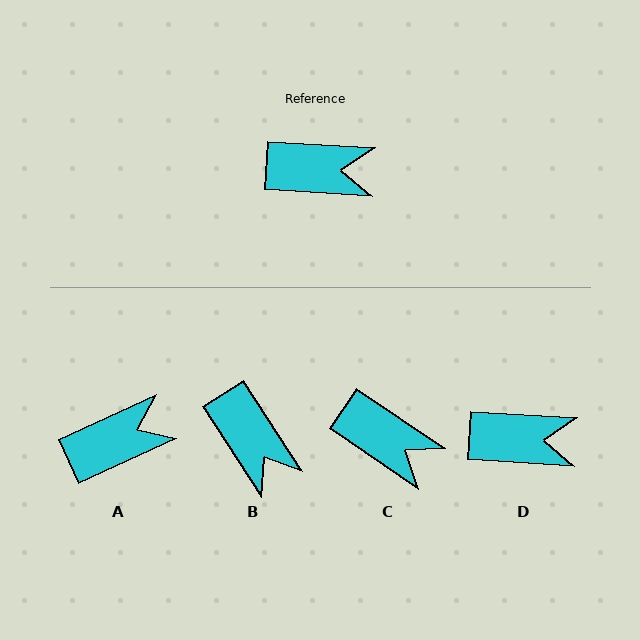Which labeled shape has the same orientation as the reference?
D.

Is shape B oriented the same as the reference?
No, it is off by about 54 degrees.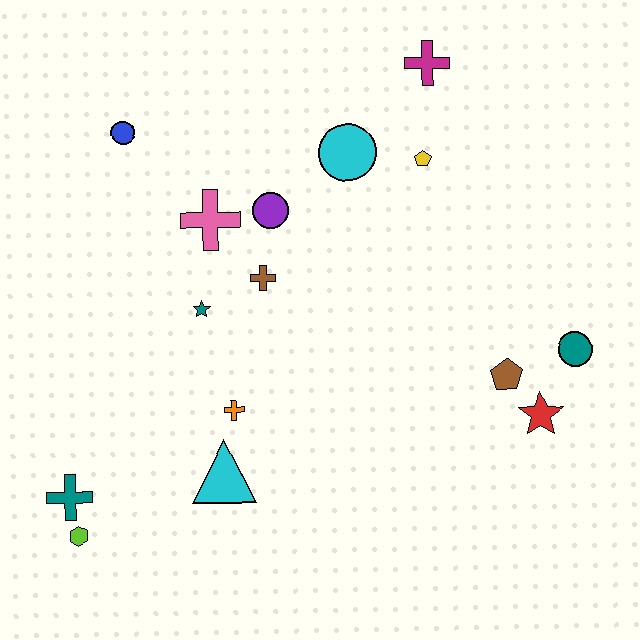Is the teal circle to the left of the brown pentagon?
No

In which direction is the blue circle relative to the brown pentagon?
The blue circle is to the left of the brown pentagon.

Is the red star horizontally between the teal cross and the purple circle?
No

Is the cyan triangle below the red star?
Yes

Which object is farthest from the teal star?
The teal circle is farthest from the teal star.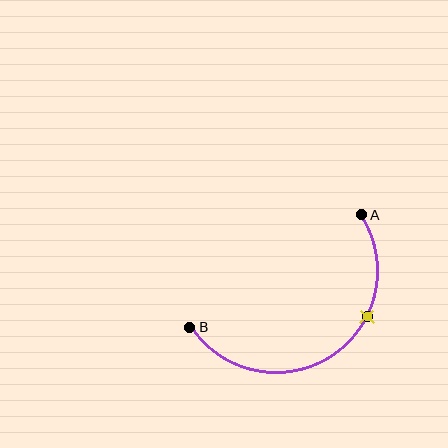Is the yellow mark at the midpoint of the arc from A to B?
No. The yellow mark lies on the arc but is closer to endpoint A. The arc midpoint would be at the point on the curve equidistant along the arc from both A and B.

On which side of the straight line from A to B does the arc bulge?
The arc bulges below the straight line connecting A and B.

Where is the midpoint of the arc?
The arc midpoint is the point on the curve farthest from the straight line joining A and B. It sits below that line.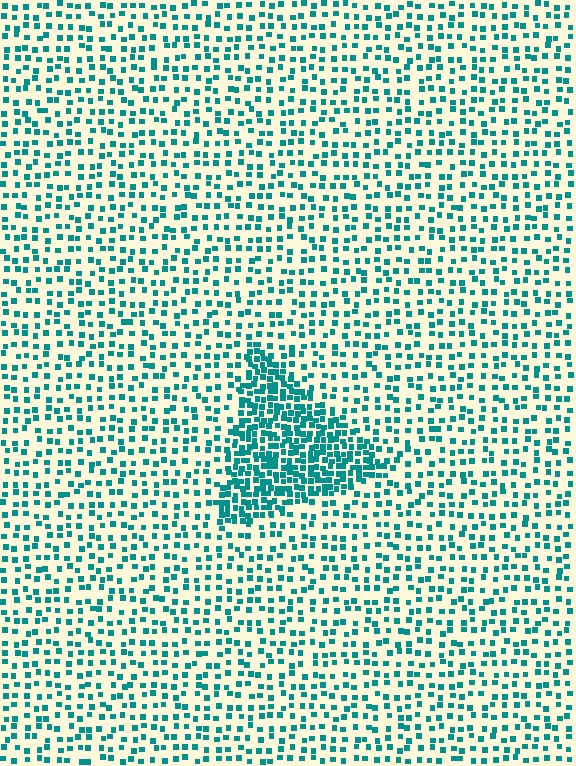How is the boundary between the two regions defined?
The boundary is defined by a change in element density (approximately 2.4x ratio). All elements are the same color, size, and shape.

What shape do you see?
I see a triangle.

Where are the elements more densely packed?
The elements are more densely packed inside the triangle boundary.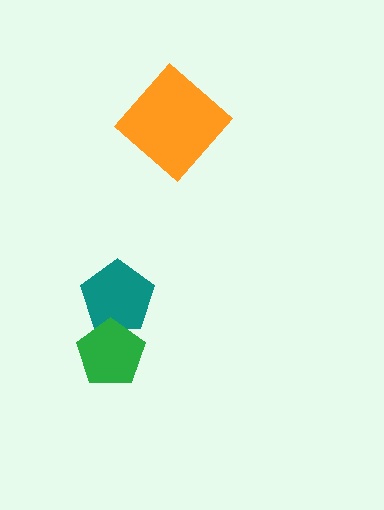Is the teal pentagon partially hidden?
Yes, it is partially covered by another shape.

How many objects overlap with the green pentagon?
1 object overlaps with the green pentagon.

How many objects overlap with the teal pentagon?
1 object overlaps with the teal pentagon.